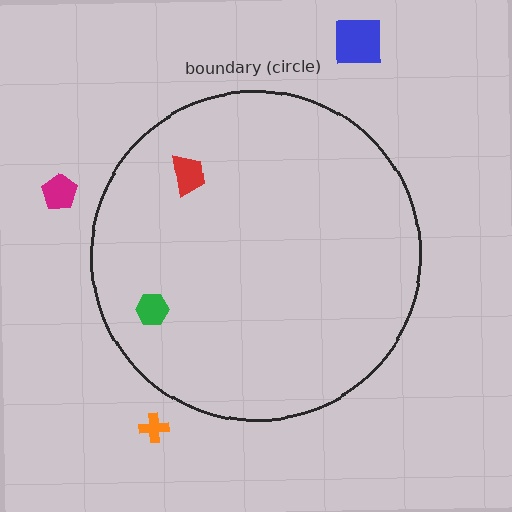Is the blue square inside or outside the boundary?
Outside.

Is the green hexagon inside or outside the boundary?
Inside.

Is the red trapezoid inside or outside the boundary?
Inside.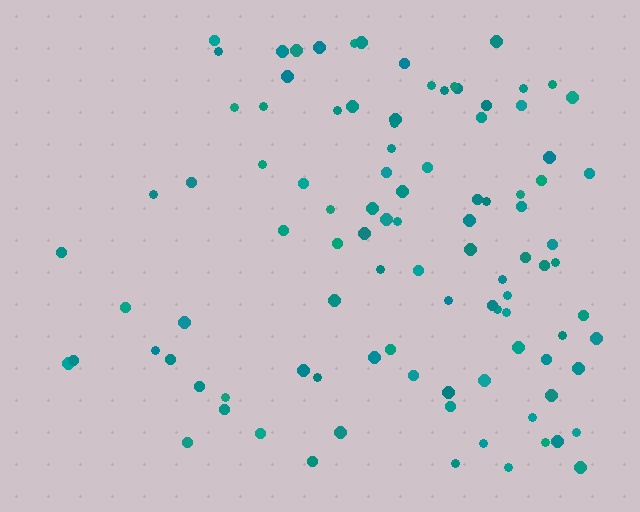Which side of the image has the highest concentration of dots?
The right.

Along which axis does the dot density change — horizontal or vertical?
Horizontal.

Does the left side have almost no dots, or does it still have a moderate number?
Still a moderate number, just noticeably fewer than the right.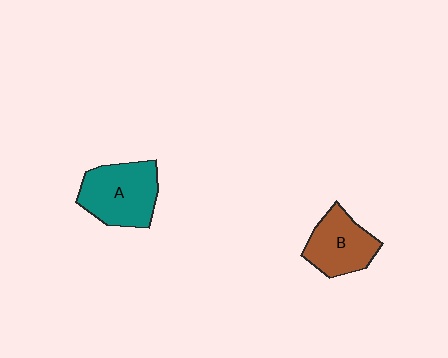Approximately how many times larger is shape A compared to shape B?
Approximately 1.2 times.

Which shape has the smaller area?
Shape B (brown).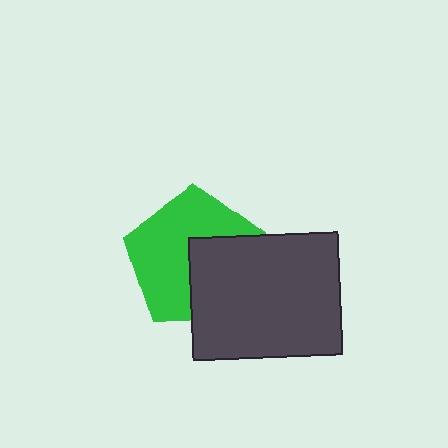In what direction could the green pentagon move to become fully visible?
The green pentagon could move toward the upper-left. That would shift it out from behind the dark gray rectangle entirely.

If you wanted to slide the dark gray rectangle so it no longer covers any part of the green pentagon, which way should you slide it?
Slide it toward the lower-right — that is the most direct way to separate the two shapes.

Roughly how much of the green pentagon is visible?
About half of it is visible (roughly 60%).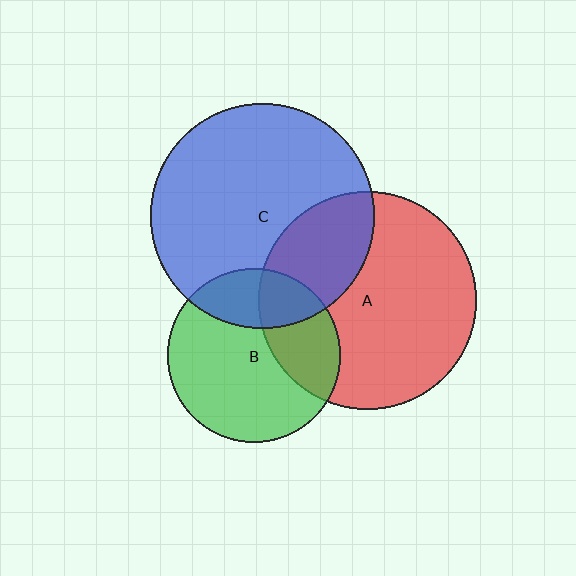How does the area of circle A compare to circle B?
Approximately 1.6 times.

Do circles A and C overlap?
Yes.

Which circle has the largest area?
Circle C (blue).